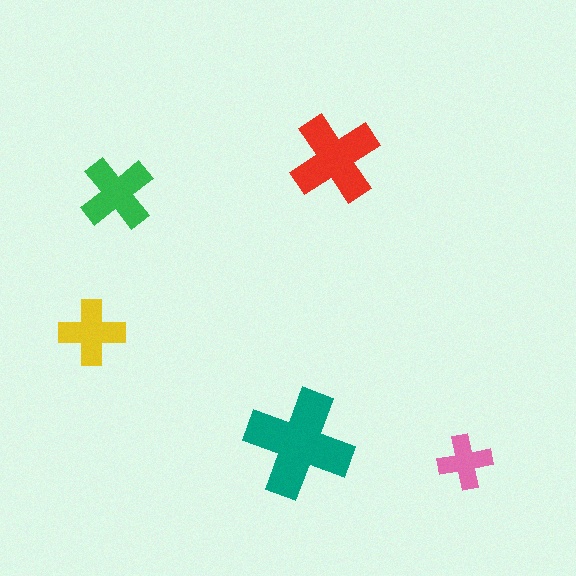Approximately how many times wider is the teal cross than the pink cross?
About 2 times wider.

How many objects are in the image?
There are 5 objects in the image.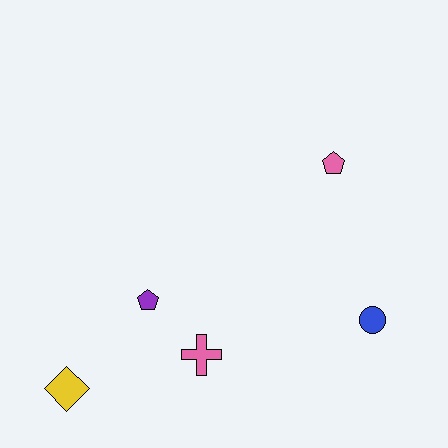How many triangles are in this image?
There are no triangles.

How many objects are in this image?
There are 5 objects.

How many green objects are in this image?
There are no green objects.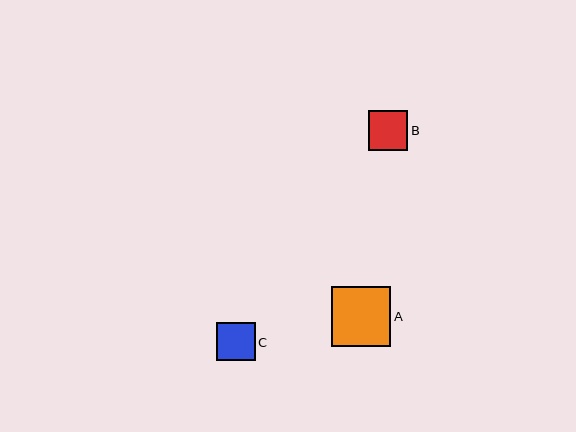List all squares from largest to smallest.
From largest to smallest: A, B, C.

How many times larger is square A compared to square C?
Square A is approximately 1.6 times the size of square C.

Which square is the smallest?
Square C is the smallest with a size of approximately 38 pixels.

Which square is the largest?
Square A is the largest with a size of approximately 60 pixels.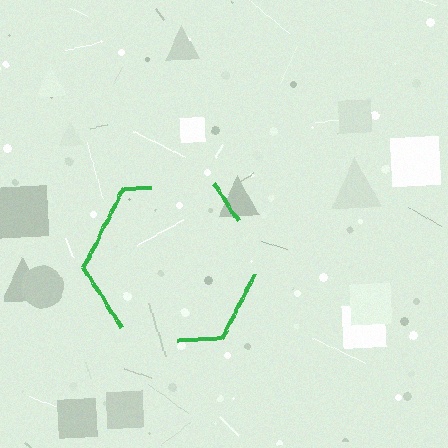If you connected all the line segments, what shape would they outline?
They would outline a hexagon.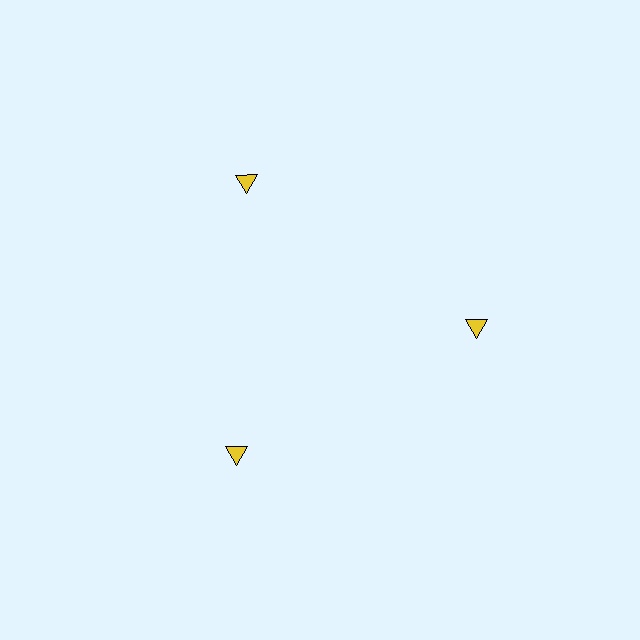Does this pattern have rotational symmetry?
Yes, this pattern has 3-fold rotational symmetry. It looks the same after rotating 120 degrees around the center.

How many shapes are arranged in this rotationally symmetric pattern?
There are 3 shapes, arranged in 3 groups of 1.